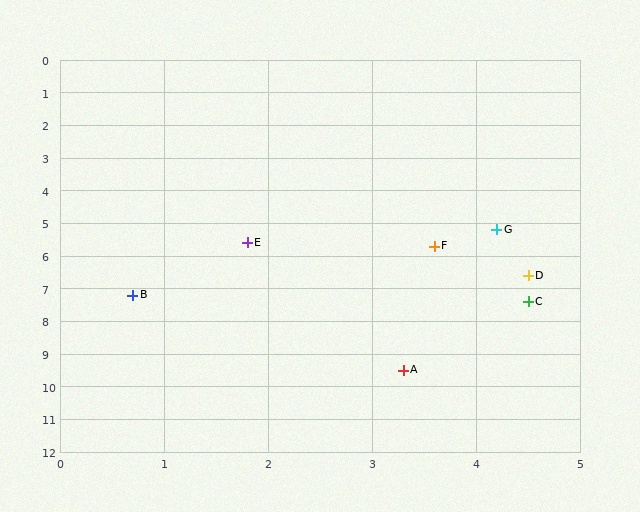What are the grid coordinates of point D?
Point D is at approximately (4.5, 6.6).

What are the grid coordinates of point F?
Point F is at approximately (3.6, 5.7).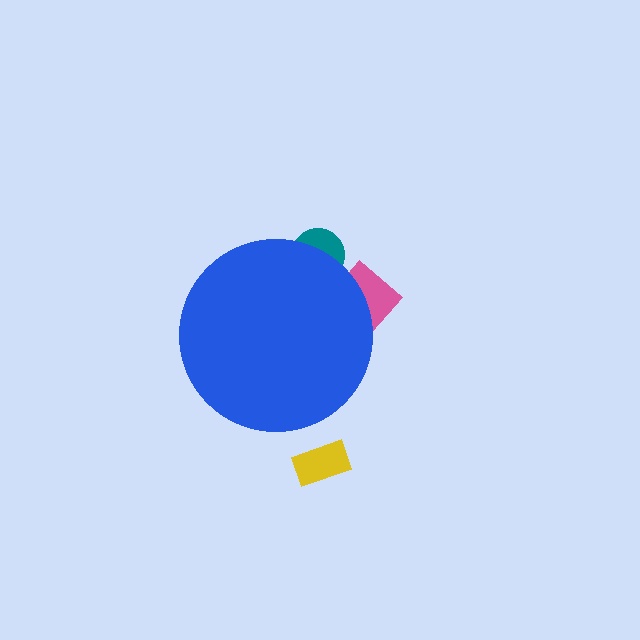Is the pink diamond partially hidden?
Yes, the pink diamond is partially hidden behind the blue circle.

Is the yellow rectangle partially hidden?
No, the yellow rectangle is fully visible.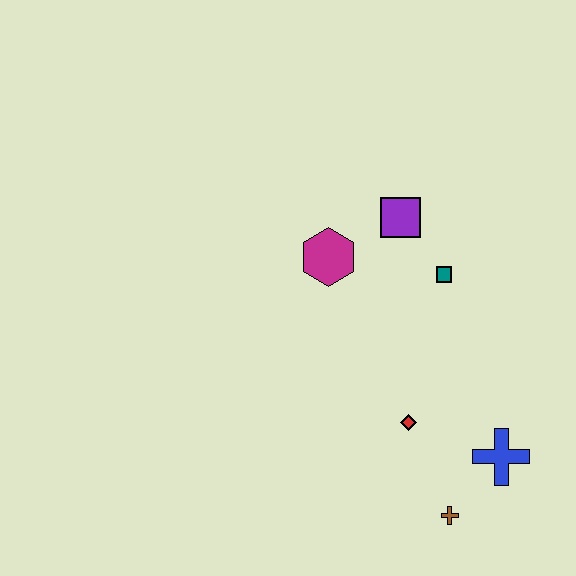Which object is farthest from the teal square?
The brown cross is farthest from the teal square.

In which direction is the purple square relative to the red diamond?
The purple square is above the red diamond.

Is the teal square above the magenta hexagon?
No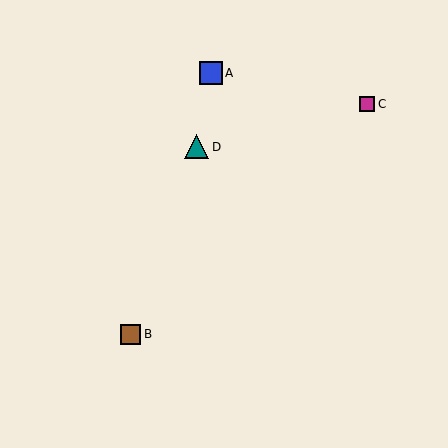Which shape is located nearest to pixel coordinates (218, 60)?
The blue square (labeled A) at (211, 73) is nearest to that location.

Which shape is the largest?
The teal triangle (labeled D) is the largest.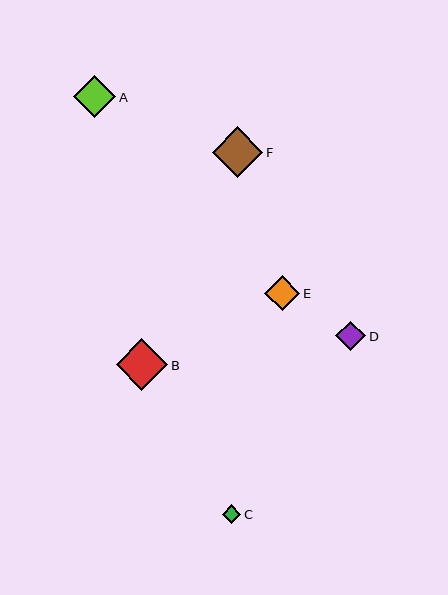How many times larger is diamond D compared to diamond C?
Diamond D is approximately 1.6 times the size of diamond C.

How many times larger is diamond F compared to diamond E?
Diamond F is approximately 1.4 times the size of diamond E.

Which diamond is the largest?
Diamond B is the largest with a size of approximately 52 pixels.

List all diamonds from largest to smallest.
From largest to smallest: B, F, A, E, D, C.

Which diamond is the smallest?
Diamond C is the smallest with a size of approximately 18 pixels.